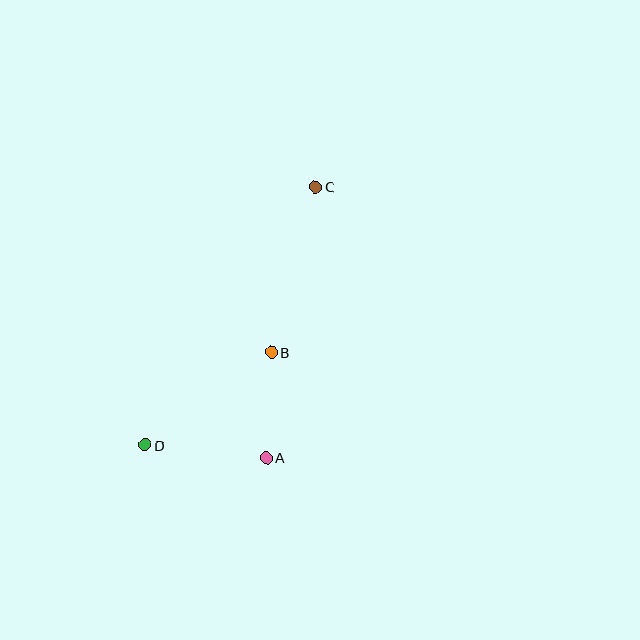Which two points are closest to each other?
Points A and B are closest to each other.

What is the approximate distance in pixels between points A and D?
The distance between A and D is approximately 121 pixels.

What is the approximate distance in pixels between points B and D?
The distance between B and D is approximately 157 pixels.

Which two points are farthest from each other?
Points C and D are farthest from each other.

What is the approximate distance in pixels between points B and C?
The distance between B and C is approximately 171 pixels.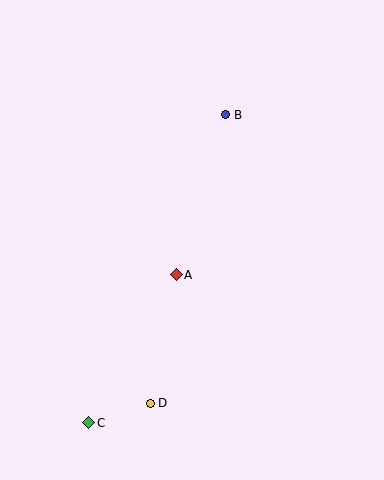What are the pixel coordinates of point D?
Point D is at (150, 403).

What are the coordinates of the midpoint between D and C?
The midpoint between D and C is at (120, 413).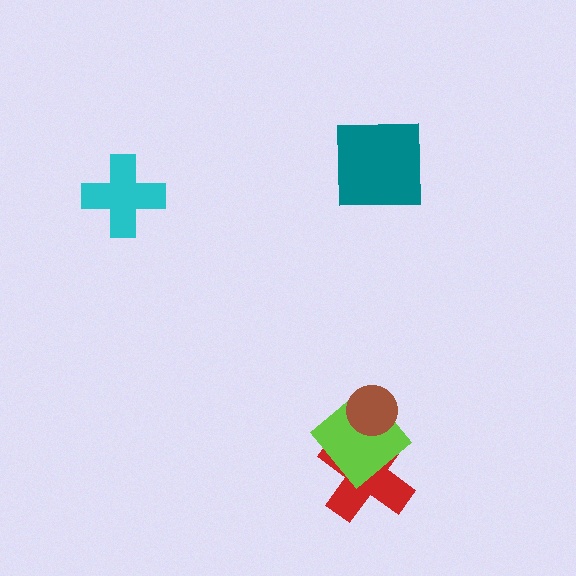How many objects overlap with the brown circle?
2 objects overlap with the brown circle.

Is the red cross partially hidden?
Yes, it is partially covered by another shape.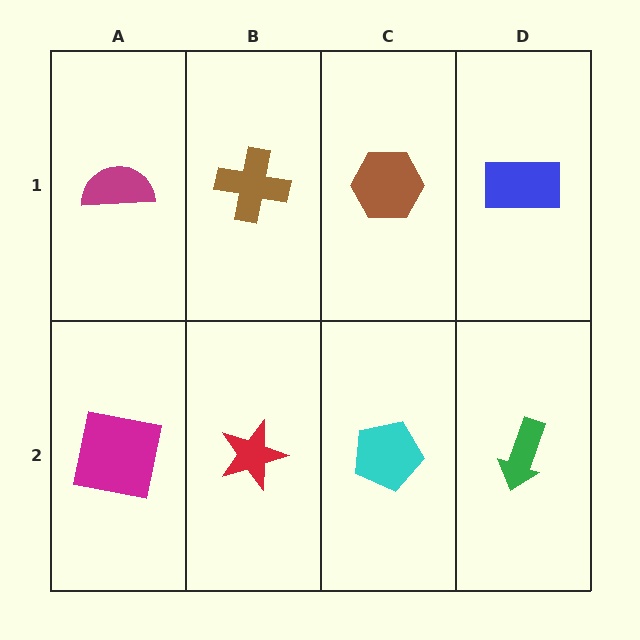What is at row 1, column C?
A brown hexagon.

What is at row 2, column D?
A green arrow.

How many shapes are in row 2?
4 shapes.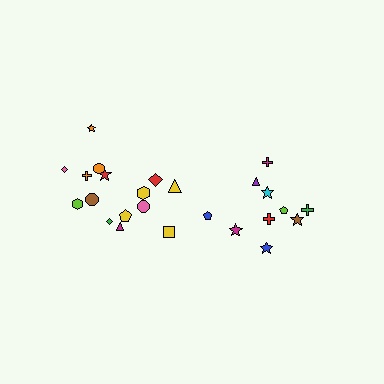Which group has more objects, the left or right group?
The left group.